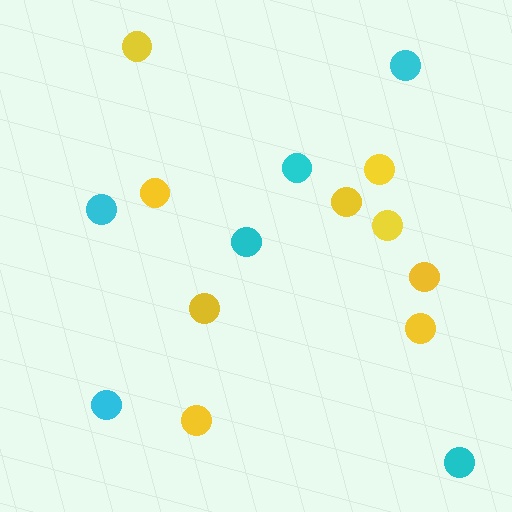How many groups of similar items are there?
There are 2 groups: one group of cyan circles (6) and one group of yellow circles (9).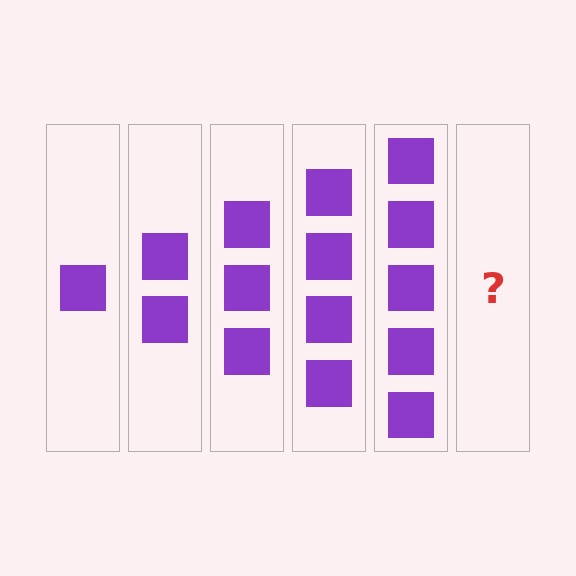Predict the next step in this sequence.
The next step is 6 squares.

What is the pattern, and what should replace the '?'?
The pattern is that each step adds one more square. The '?' should be 6 squares.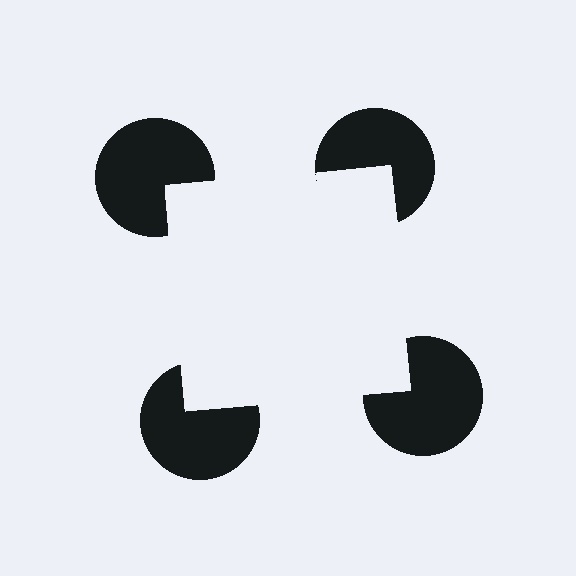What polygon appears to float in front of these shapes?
An illusory square — its edges are inferred from the aligned wedge cuts in the pac-man discs, not physically drawn.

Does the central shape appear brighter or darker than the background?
It typically appears slightly brighter than the background, even though no actual brightness change is drawn.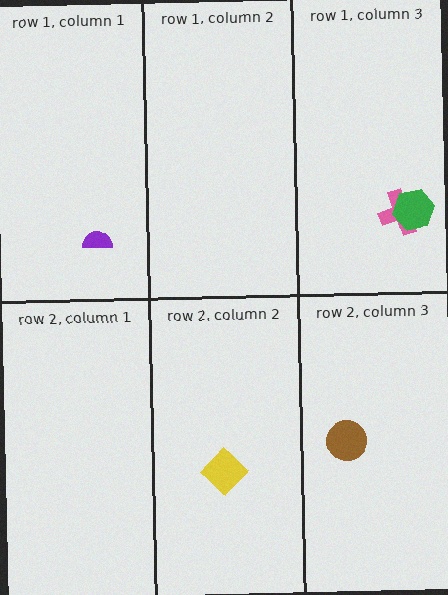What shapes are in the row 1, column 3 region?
The pink cross, the green hexagon.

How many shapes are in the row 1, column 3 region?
2.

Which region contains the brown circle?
The row 2, column 3 region.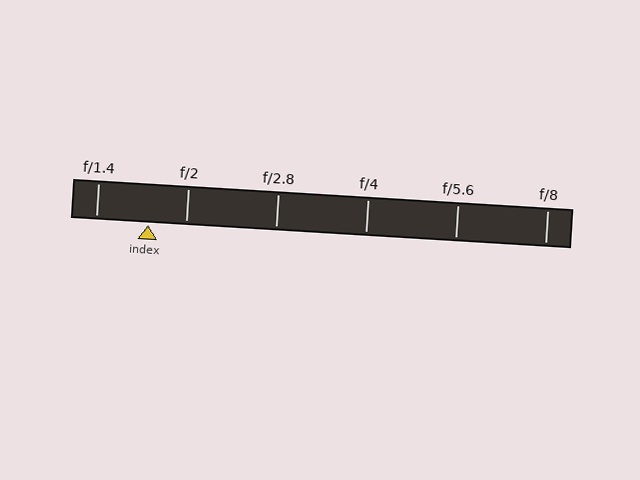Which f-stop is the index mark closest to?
The index mark is closest to f/2.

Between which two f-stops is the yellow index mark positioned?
The index mark is between f/1.4 and f/2.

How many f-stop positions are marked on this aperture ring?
There are 6 f-stop positions marked.